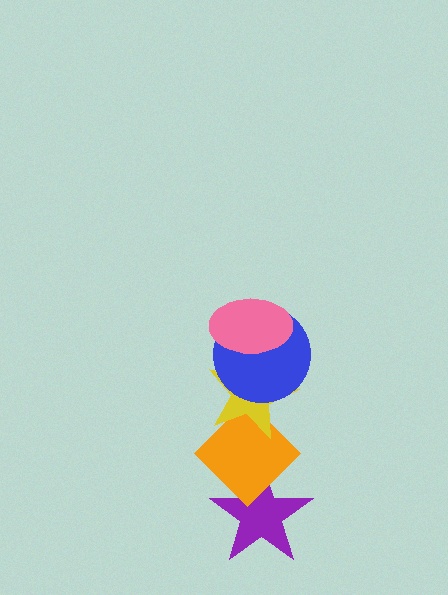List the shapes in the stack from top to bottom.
From top to bottom: the pink ellipse, the blue circle, the yellow star, the orange diamond, the purple star.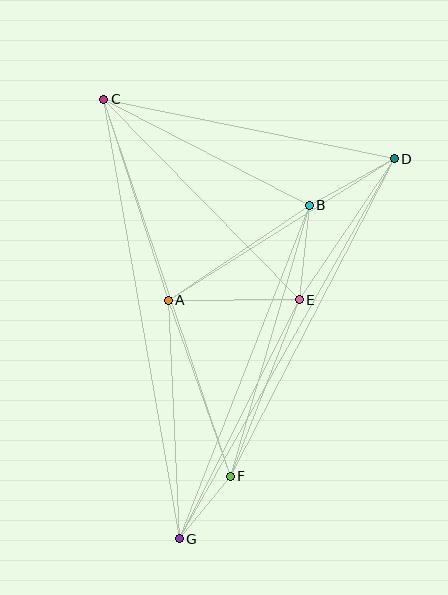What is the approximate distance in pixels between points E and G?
The distance between E and G is approximately 268 pixels.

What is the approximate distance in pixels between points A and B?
The distance between A and B is approximately 170 pixels.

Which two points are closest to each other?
Points F and G are closest to each other.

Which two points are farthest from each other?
Points C and G are farthest from each other.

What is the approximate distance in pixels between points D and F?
The distance between D and F is approximately 357 pixels.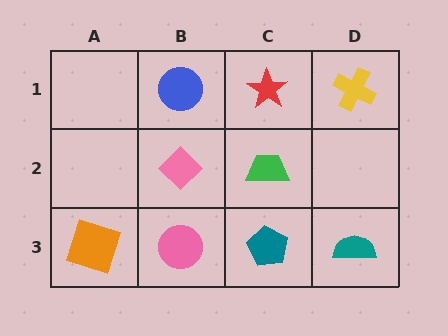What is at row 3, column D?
A teal semicircle.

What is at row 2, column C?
A green trapezoid.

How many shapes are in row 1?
3 shapes.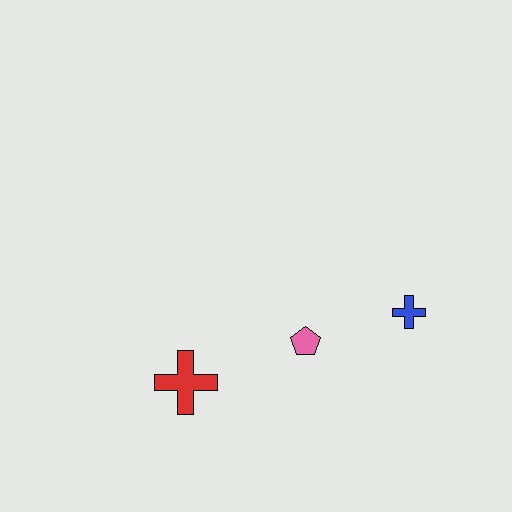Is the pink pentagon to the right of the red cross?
Yes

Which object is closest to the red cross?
The pink pentagon is closest to the red cross.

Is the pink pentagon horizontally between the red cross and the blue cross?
Yes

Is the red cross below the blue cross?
Yes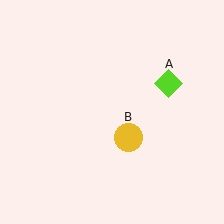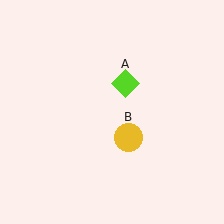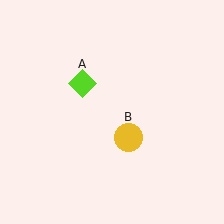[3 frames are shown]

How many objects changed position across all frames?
1 object changed position: lime diamond (object A).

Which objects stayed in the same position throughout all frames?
Yellow circle (object B) remained stationary.